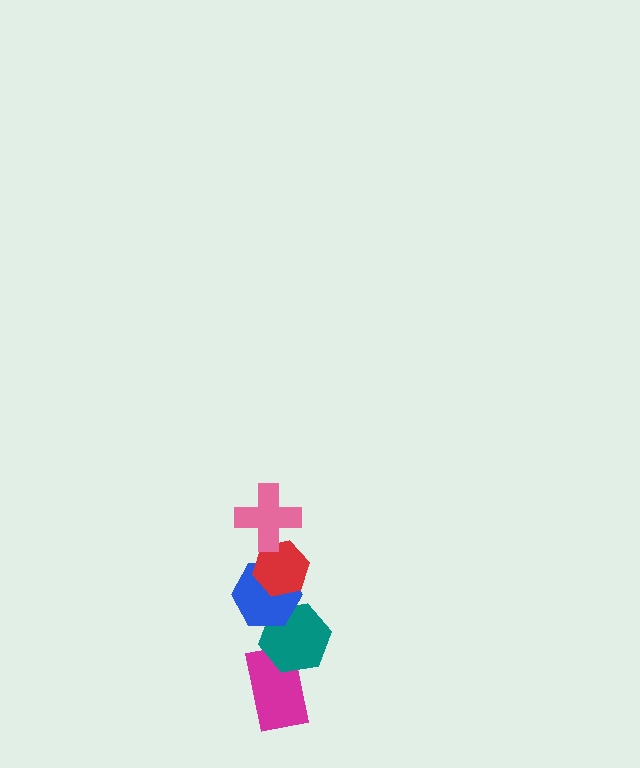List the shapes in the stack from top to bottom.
From top to bottom: the pink cross, the red hexagon, the blue hexagon, the teal hexagon, the magenta rectangle.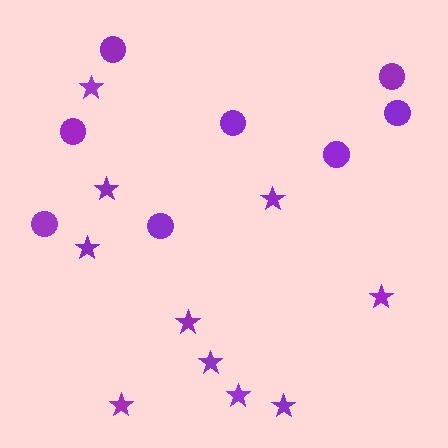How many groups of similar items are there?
There are 2 groups: one group of stars (10) and one group of circles (8).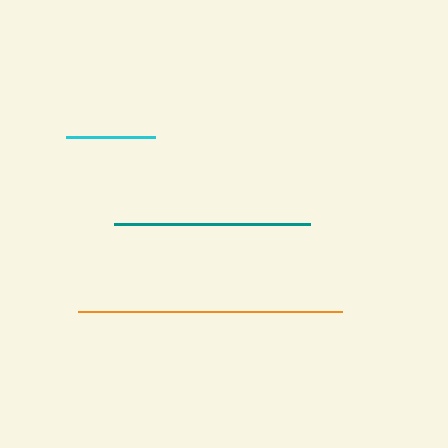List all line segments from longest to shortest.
From longest to shortest: orange, teal, cyan.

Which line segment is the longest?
The orange line is the longest at approximately 264 pixels.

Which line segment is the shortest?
The cyan line is the shortest at approximately 88 pixels.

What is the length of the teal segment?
The teal segment is approximately 195 pixels long.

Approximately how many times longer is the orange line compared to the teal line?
The orange line is approximately 1.3 times the length of the teal line.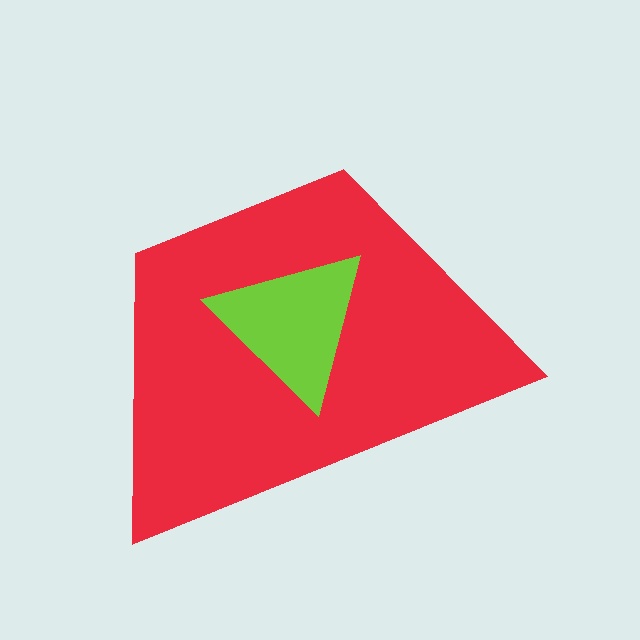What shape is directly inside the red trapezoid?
The lime triangle.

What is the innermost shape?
The lime triangle.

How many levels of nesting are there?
2.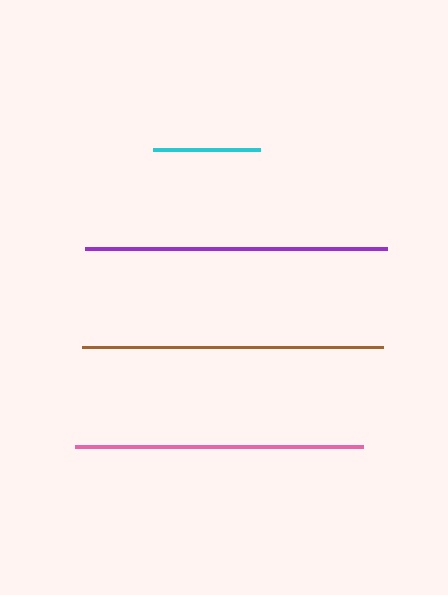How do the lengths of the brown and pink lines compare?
The brown and pink lines are approximately the same length.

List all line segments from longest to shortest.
From longest to shortest: purple, brown, pink, cyan.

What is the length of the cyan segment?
The cyan segment is approximately 106 pixels long.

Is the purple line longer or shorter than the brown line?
The purple line is longer than the brown line.